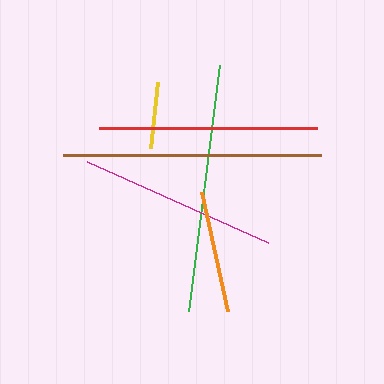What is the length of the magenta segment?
The magenta segment is approximately 198 pixels long.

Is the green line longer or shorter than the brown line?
The brown line is longer than the green line.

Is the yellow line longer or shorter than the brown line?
The brown line is longer than the yellow line.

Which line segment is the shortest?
The yellow line is the shortest at approximately 67 pixels.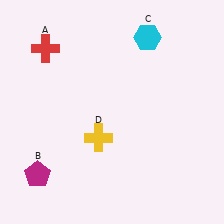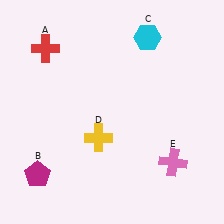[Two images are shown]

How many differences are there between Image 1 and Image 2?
There is 1 difference between the two images.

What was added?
A pink cross (E) was added in Image 2.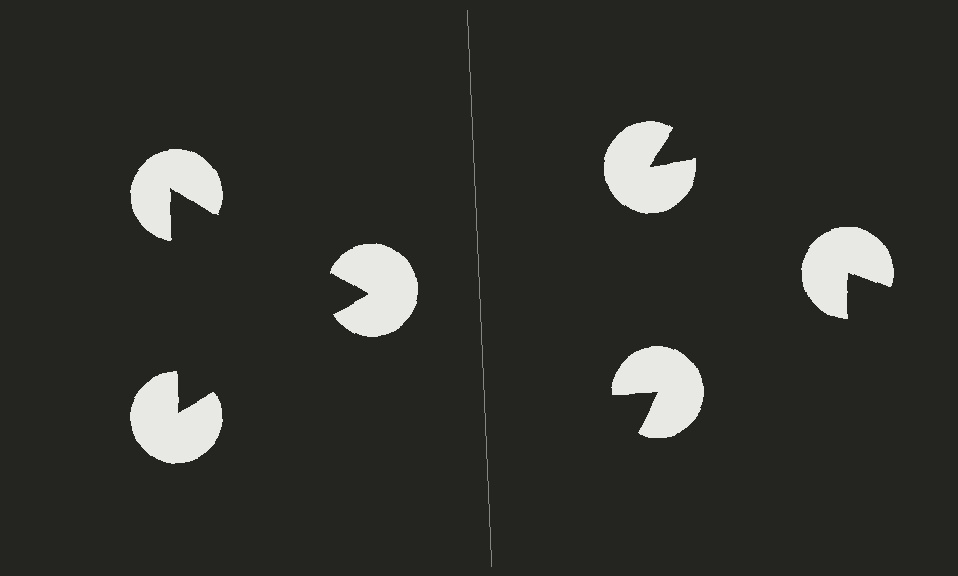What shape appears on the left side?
An illusory triangle.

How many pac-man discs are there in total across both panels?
6 — 3 on each side.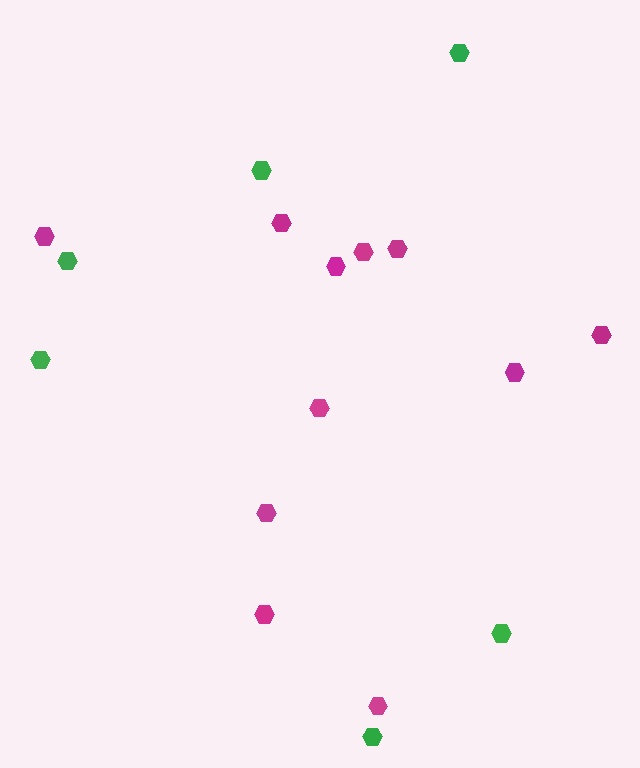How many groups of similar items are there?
There are 2 groups: one group of green hexagons (6) and one group of magenta hexagons (11).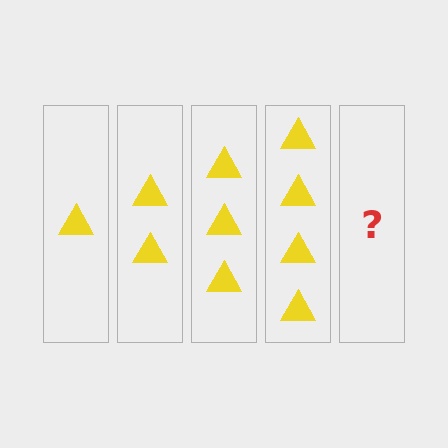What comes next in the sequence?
The next element should be 5 triangles.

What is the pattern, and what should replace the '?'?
The pattern is that each step adds one more triangle. The '?' should be 5 triangles.